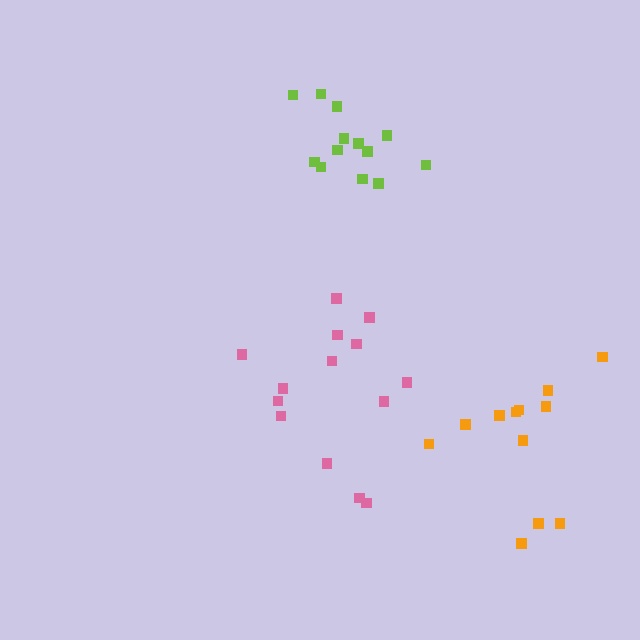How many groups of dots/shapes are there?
There are 3 groups.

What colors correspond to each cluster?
The clusters are colored: orange, pink, lime.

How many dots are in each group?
Group 1: 12 dots, Group 2: 14 dots, Group 3: 13 dots (39 total).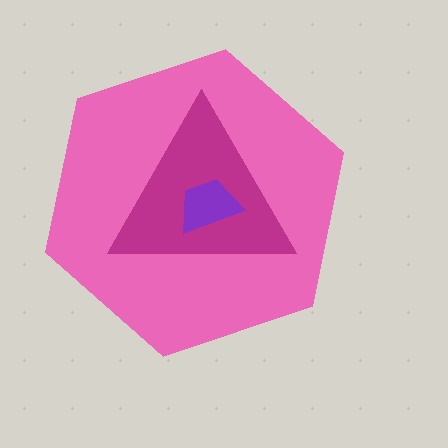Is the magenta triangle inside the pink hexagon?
Yes.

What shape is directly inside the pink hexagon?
The magenta triangle.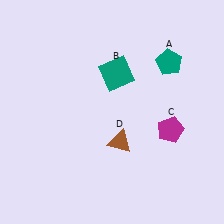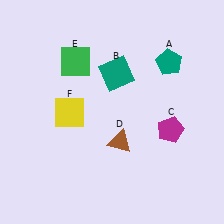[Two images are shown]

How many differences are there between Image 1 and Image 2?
There are 2 differences between the two images.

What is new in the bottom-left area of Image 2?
A yellow square (F) was added in the bottom-left area of Image 2.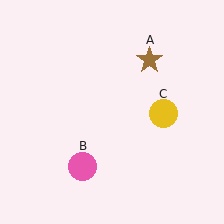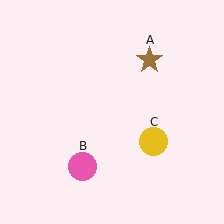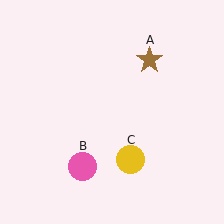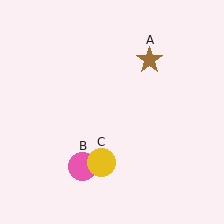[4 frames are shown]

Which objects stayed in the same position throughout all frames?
Brown star (object A) and pink circle (object B) remained stationary.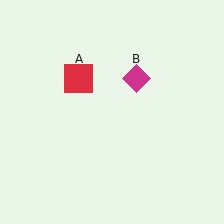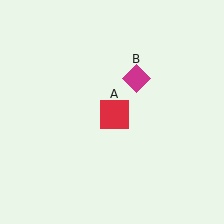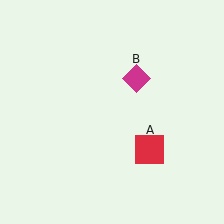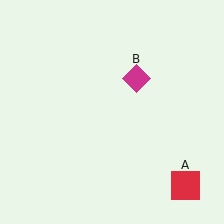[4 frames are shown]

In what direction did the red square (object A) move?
The red square (object A) moved down and to the right.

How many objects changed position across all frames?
1 object changed position: red square (object A).